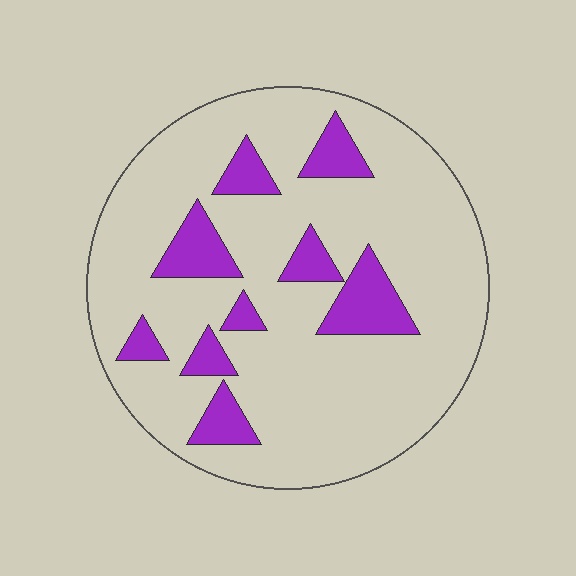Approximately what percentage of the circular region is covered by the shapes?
Approximately 15%.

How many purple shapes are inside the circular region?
9.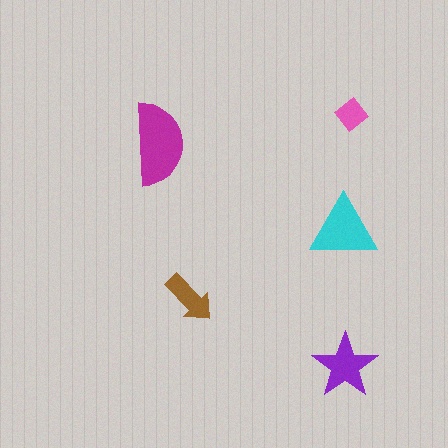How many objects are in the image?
There are 5 objects in the image.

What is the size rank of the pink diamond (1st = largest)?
5th.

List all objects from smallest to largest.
The pink diamond, the brown arrow, the purple star, the cyan triangle, the magenta semicircle.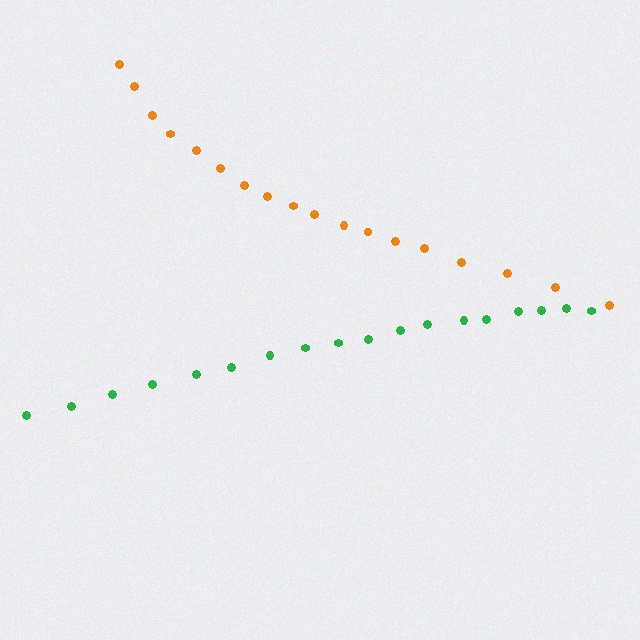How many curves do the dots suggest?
There are 2 distinct paths.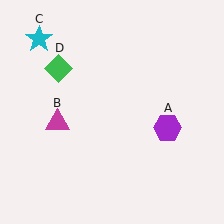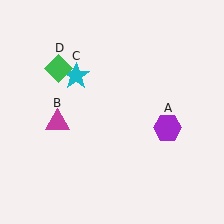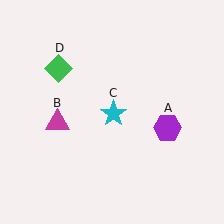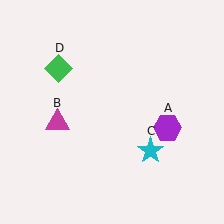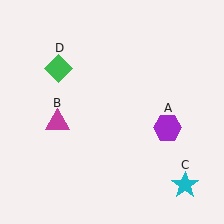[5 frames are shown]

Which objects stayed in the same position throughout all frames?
Purple hexagon (object A) and magenta triangle (object B) and green diamond (object D) remained stationary.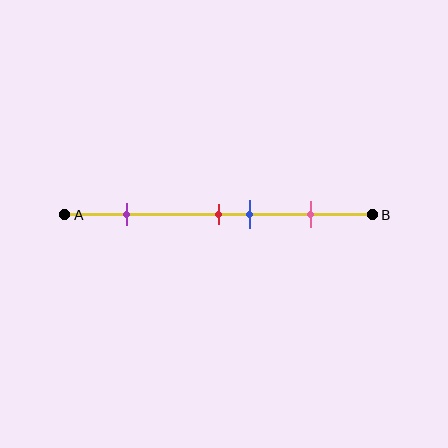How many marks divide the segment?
There are 4 marks dividing the segment.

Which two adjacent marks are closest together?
The red and blue marks are the closest adjacent pair.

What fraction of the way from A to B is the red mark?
The red mark is approximately 50% (0.5) of the way from A to B.